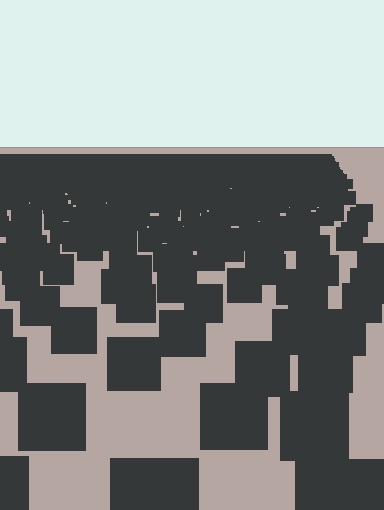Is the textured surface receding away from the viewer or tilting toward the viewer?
The surface is receding away from the viewer. Texture elements get smaller and denser toward the top.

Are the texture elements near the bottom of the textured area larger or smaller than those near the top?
Larger. Near the bottom, elements are closer to the viewer and appear at a bigger on-screen size.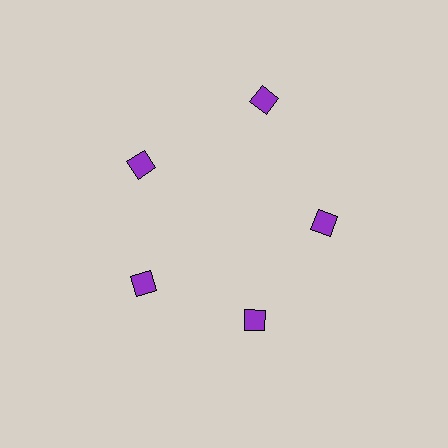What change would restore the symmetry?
The symmetry would be restored by moving it inward, back onto the ring so that all 5 diamonds sit at equal angles and equal distance from the center.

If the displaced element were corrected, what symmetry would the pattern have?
It would have 5-fold rotational symmetry — the pattern would map onto itself every 72 degrees.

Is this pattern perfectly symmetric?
No. The 5 purple diamonds are arranged in a ring, but one element near the 1 o'clock position is pushed outward from the center, breaking the 5-fold rotational symmetry.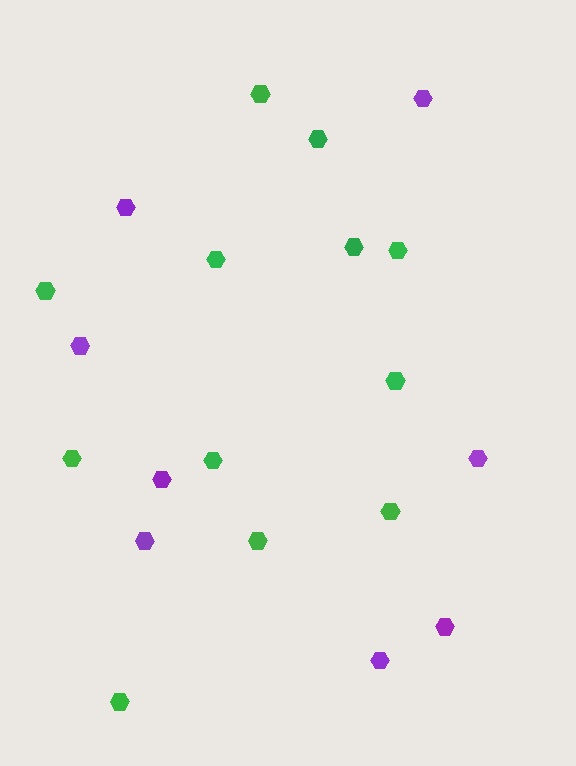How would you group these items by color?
There are 2 groups: one group of purple hexagons (8) and one group of green hexagons (12).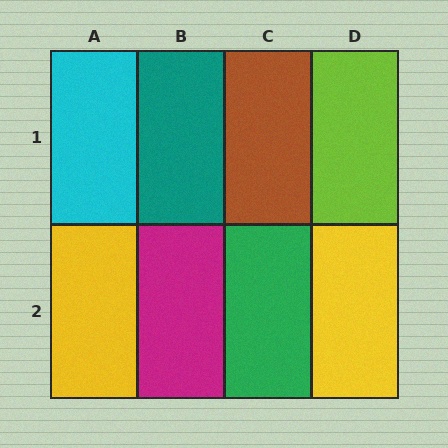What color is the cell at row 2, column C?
Green.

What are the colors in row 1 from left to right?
Cyan, teal, brown, lime.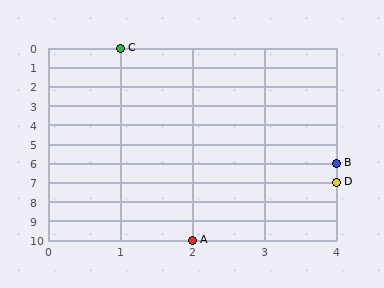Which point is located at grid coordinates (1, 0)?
Point C is at (1, 0).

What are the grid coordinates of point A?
Point A is at grid coordinates (2, 10).